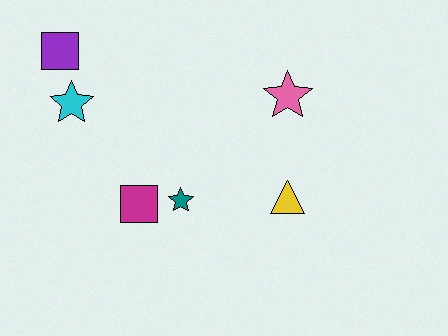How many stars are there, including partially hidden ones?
There are 3 stars.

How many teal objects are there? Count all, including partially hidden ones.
There is 1 teal object.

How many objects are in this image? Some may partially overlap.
There are 6 objects.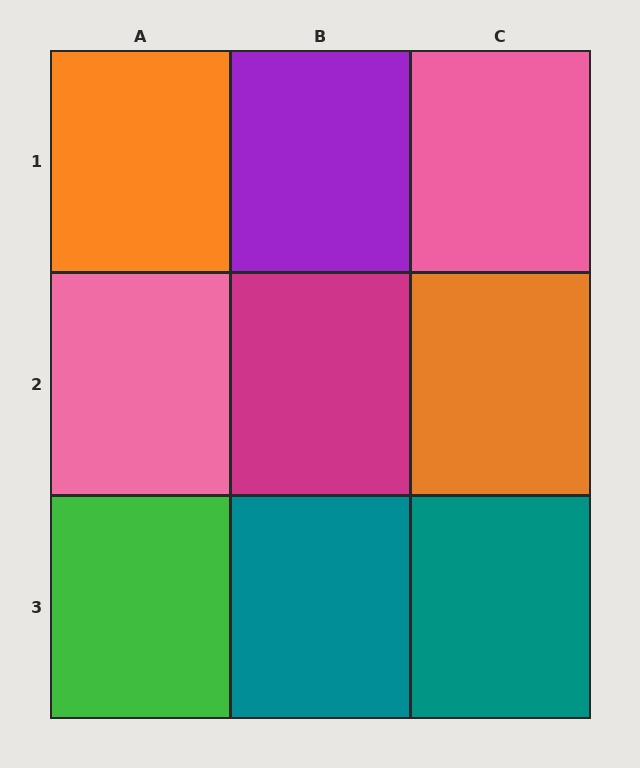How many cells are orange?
2 cells are orange.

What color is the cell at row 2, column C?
Orange.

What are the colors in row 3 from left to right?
Green, teal, teal.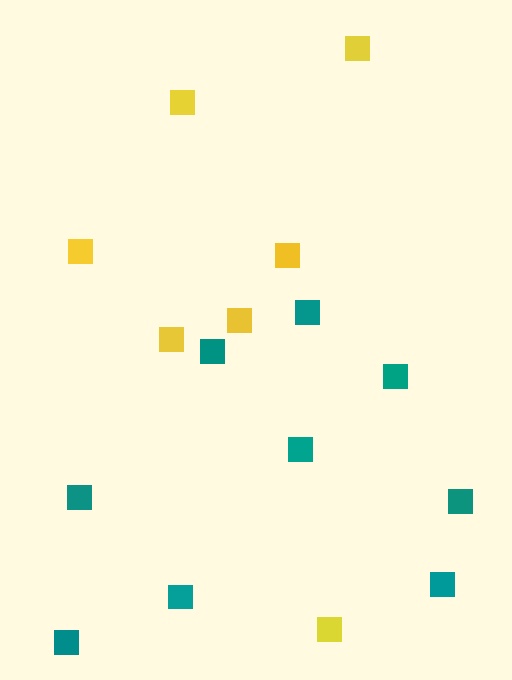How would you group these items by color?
There are 2 groups: one group of teal squares (9) and one group of yellow squares (7).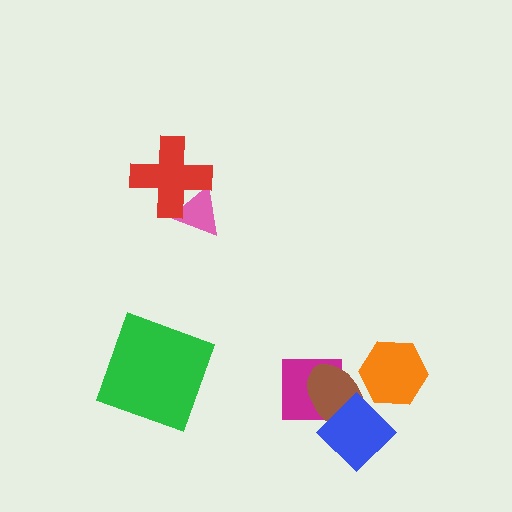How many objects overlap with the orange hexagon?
1 object overlaps with the orange hexagon.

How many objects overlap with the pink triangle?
1 object overlaps with the pink triangle.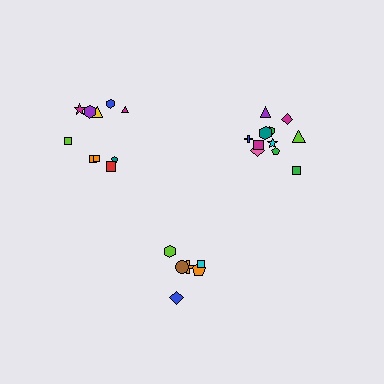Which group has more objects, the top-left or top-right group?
The top-right group.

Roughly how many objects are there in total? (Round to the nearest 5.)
Roughly 30 objects in total.